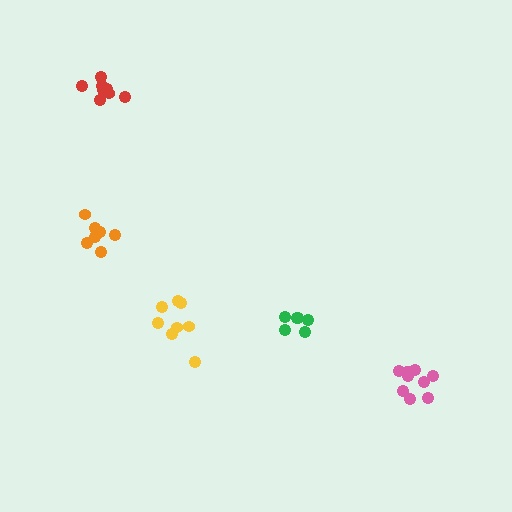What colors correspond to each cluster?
The clusters are colored: red, green, orange, pink, yellow.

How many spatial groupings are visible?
There are 5 spatial groupings.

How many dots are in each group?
Group 1: 8 dots, Group 2: 6 dots, Group 3: 7 dots, Group 4: 9 dots, Group 5: 8 dots (38 total).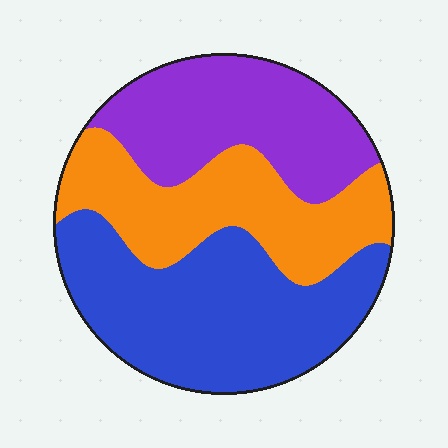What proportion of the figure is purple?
Purple covers 29% of the figure.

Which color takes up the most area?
Blue, at roughly 40%.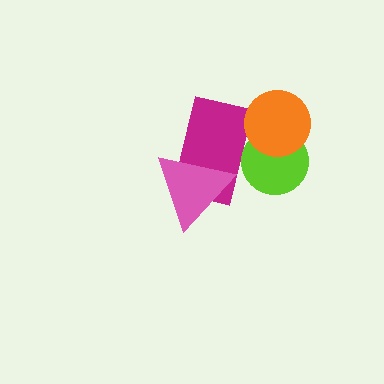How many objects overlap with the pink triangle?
1 object overlaps with the pink triangle.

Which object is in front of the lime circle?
The orange circle is in front of the lime circle.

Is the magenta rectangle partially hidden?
Yes, it is partially covered by another shape.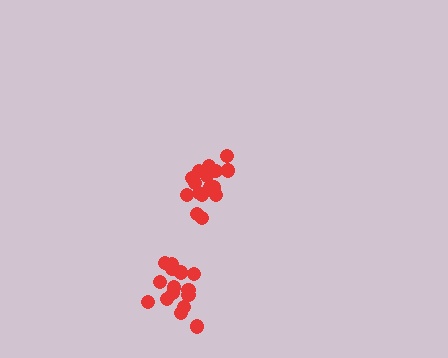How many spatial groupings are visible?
There are 2 spatial groupings.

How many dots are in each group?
Group 1: 17 dots, Group 2: 17 dots (34 total).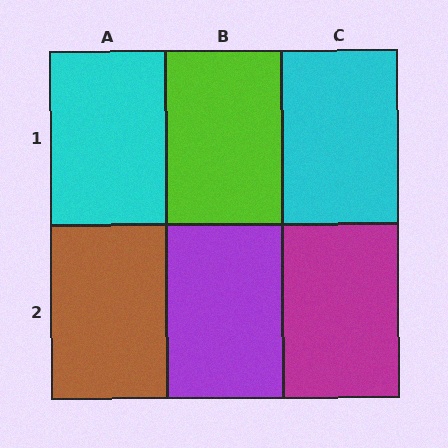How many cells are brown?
1 cell is brown.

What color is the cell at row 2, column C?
Magenta.